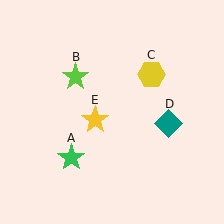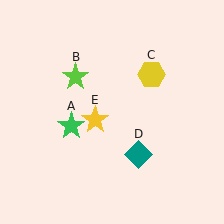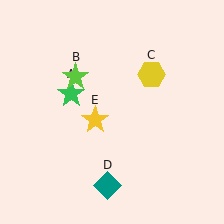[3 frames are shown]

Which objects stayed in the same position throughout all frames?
Lime star (object B) and yellow hexagon (object C) and yellow star (object E) remained stationary.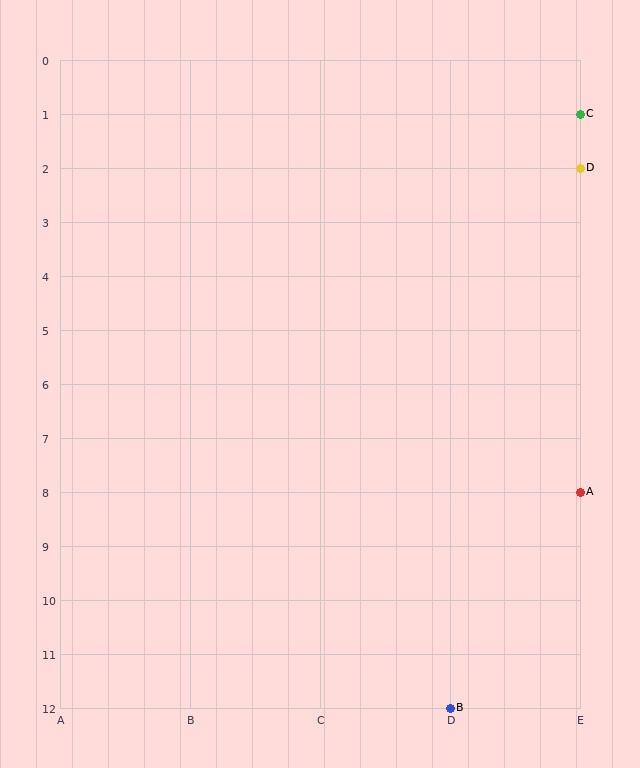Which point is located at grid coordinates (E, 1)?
Point C is at (E, 1).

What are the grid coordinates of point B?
Point B is at grid coordinates (D, 12).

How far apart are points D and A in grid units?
Points D and A are 6 rows apart.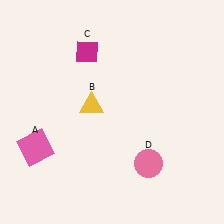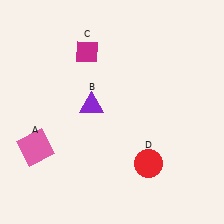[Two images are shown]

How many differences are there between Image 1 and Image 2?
There are 2 differences between the two images.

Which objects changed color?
B changed from yellow to purple. D changed from pink to red.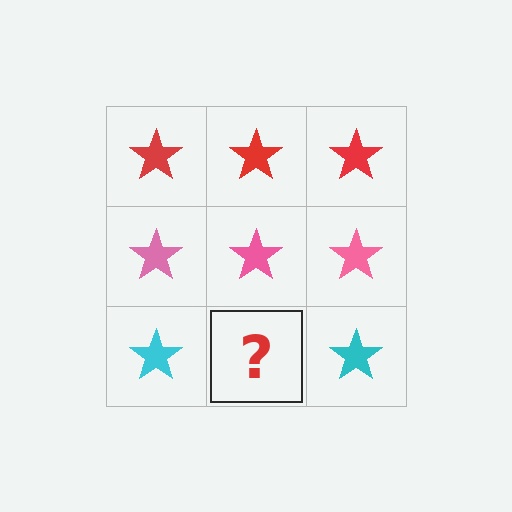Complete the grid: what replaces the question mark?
The question mark should be replaced with a cyan star.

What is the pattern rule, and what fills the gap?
The rule is that each row has a consistent color. The gap should be filled with a cyan star.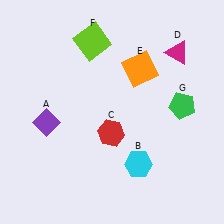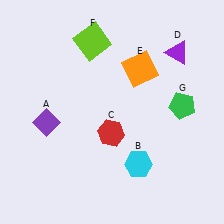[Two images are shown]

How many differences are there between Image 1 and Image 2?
There is 1 difference between the two images.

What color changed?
The triangle (D) changed from magenta in Image 1 to purple in Image 2.